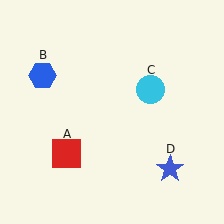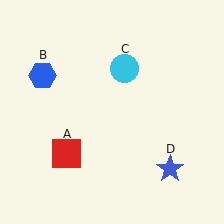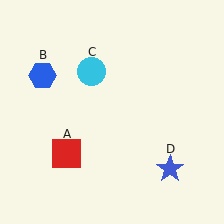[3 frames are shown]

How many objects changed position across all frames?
1 object changed position: cyan circle (object C).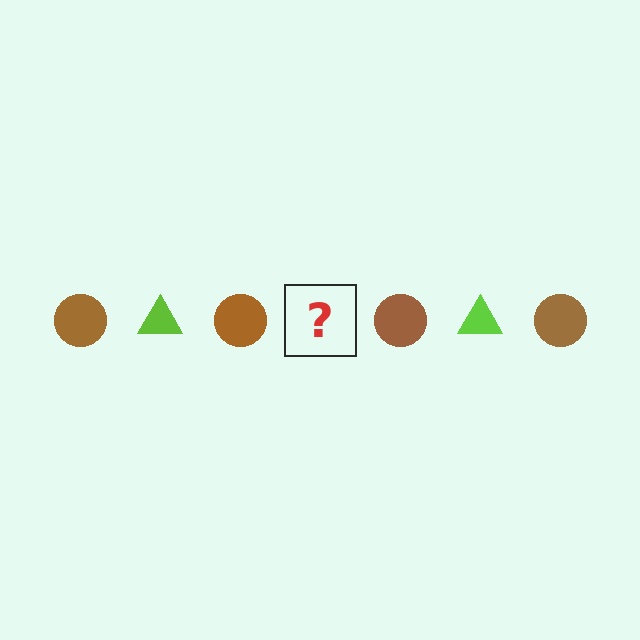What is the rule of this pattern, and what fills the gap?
The rule is that the pattern alternates between brown circle and lime triangle. The gap should be filled with a lime triangle.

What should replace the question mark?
The question mark should be replaced with a lime triangle.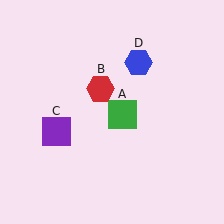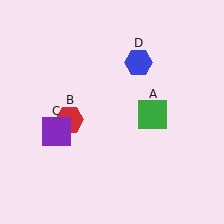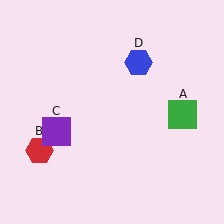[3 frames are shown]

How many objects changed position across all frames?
2 objects changed position: green square (object A), red hexagon (object B).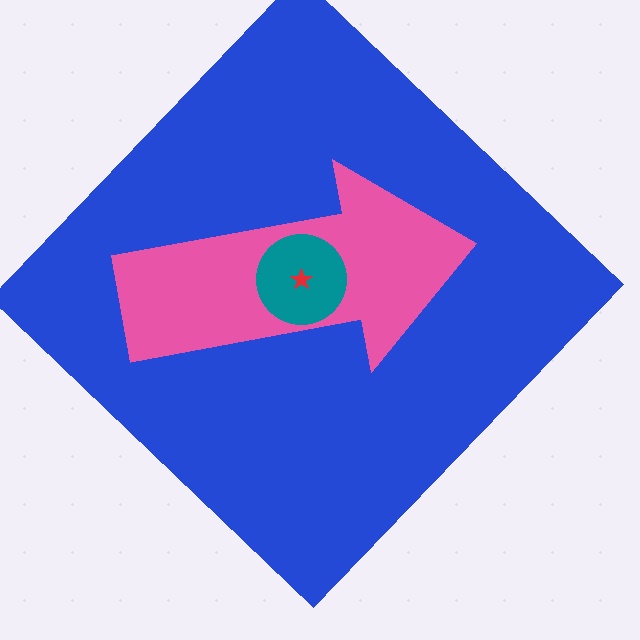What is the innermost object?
The red star.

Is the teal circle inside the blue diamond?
Yes.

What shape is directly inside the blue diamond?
The pink arrow.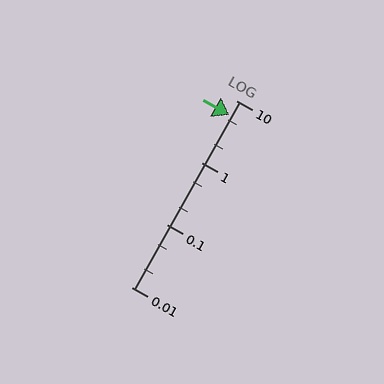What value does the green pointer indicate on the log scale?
The pointer indicates approximately 5.8.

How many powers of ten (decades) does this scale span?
The scale spans 3 decades, from 0.01 to 10.